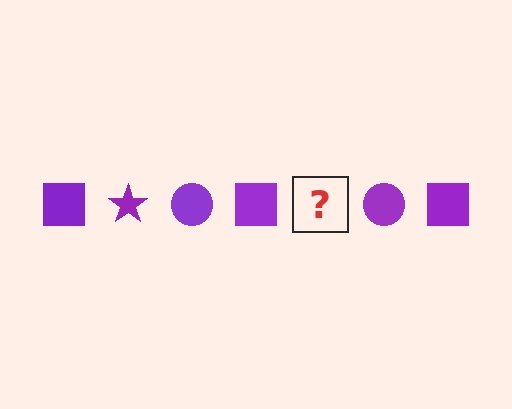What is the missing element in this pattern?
The missing element is a purple star.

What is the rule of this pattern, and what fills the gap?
The rule is that the pattern cycles through square, star, circle shapes in purple. The gap should be filled with a purple star.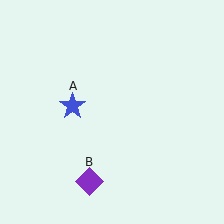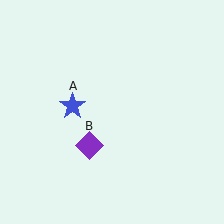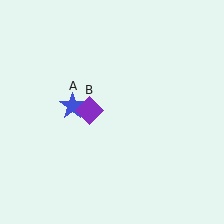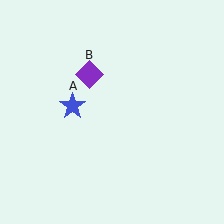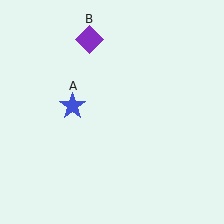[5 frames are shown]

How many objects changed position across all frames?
1 object changed position: purple diamond (object B).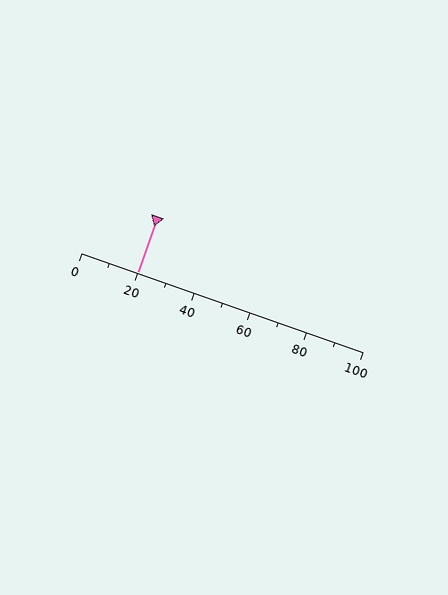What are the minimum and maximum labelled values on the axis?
The axis runs from 0 to 100.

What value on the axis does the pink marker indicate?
The marker indicates approximately 20.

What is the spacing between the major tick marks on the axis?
The major ticks are spaced 20 apart.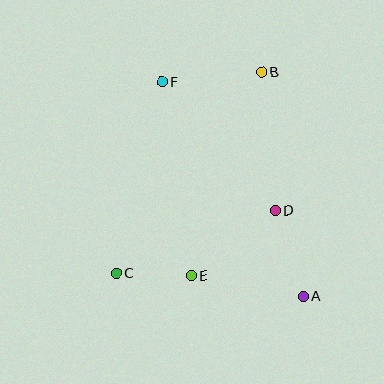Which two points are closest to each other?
Points C and E are closest to each other.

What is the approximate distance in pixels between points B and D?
The distance between B and D is approximately 140 pixels.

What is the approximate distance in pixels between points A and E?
The distance between A and E is approximately 114 pixels.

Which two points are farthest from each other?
Points A and F are farthest from each other.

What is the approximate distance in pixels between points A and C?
The distance between A and C is approximately 189 pixels.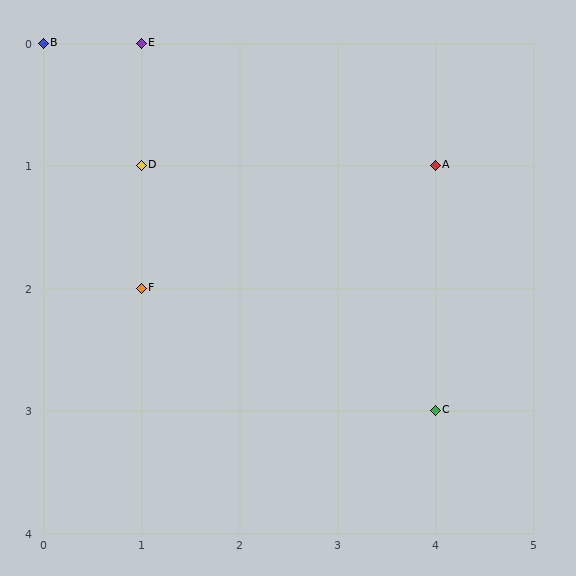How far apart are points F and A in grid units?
Points F and A are 3 columns and 1 row apart (about 3.2 grid units diagonally).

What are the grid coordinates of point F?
Point F is at grid coordinates (1, 2).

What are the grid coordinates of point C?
Point C is at grid coordinates (4, 3).